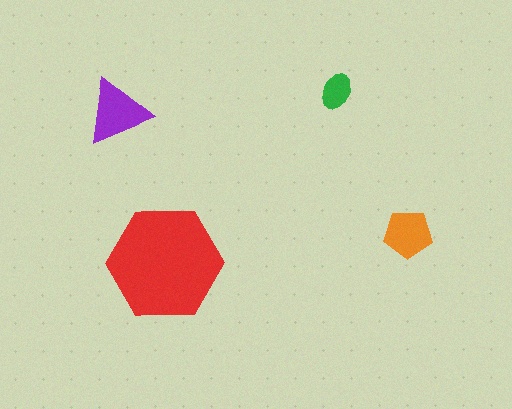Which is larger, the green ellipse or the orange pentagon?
The orange pentagon.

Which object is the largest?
The red hexagon.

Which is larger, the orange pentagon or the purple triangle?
The purple triangle.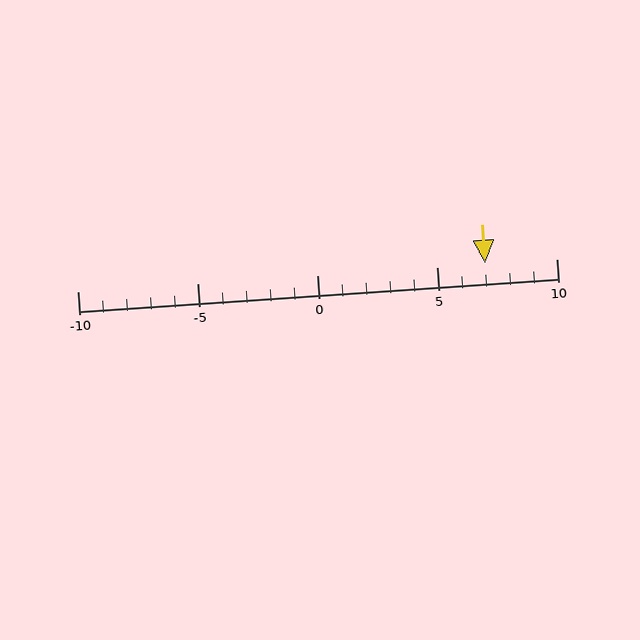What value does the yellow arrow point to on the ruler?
The yellow arrow points to approximately 7.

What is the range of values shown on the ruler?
The ruler shows values from -10 to 10.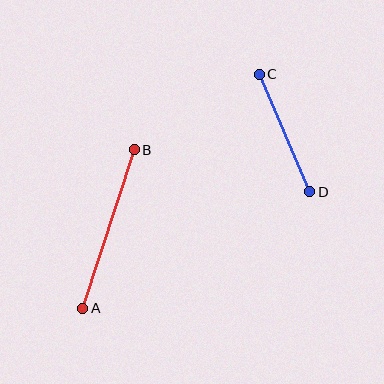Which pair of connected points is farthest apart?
Points A and B are farthest apart.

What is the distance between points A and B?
The distance is approximately 166 pixels.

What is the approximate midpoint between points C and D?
The midpoint is at approximately (285, 133) pixels.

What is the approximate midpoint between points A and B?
The midpoint is at approximately (109, 229) pixels.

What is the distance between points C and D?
The distance is approximately 128 pixels.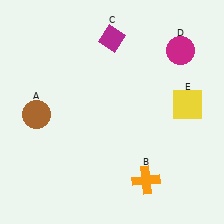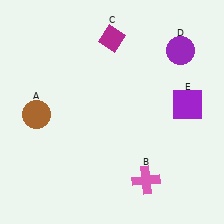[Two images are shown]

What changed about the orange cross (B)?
In Image 1, B is orange. In Image 2, it changed to pink.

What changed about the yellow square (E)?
In Image 1, E is yellow. In Image 2, it changed to purple.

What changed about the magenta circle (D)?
In Image 1, D is magenta. In Image 2, it changed to purple.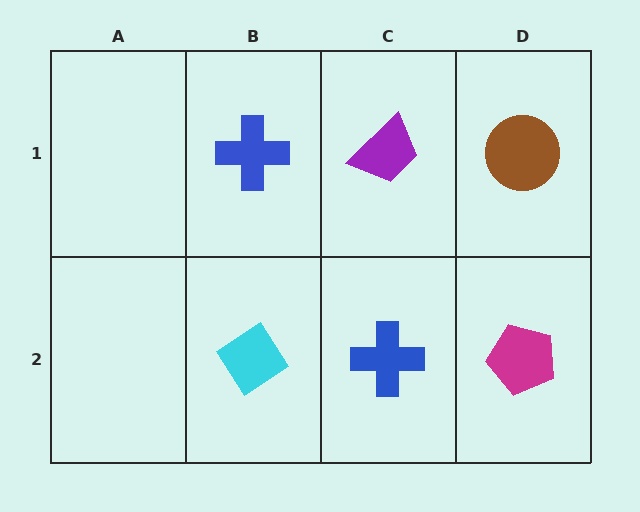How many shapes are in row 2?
3 shapes.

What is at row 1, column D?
A brown circle.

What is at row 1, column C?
A purple trapezoid.